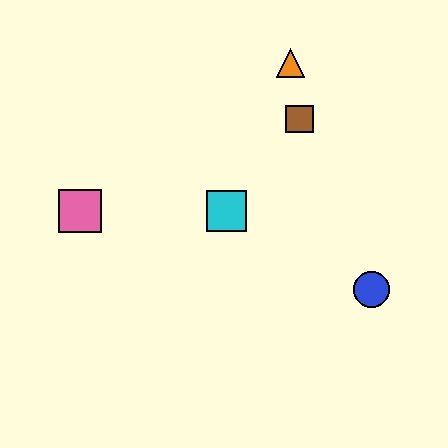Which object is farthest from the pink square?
The blue circle is farthest from the pink square.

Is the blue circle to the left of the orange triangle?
No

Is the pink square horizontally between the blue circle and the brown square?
No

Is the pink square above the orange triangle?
No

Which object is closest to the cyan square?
The brown square is closest to the cyan square.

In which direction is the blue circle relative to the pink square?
The blue circle is to the right of the pink square.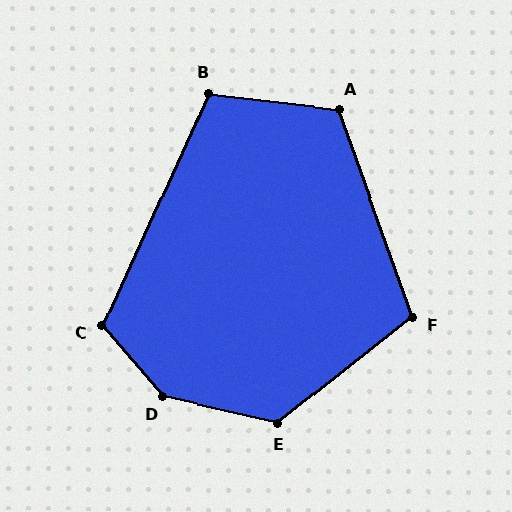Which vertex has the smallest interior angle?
B, at approximately 108 degrees.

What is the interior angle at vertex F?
Approximately 108 degrees (obtuse).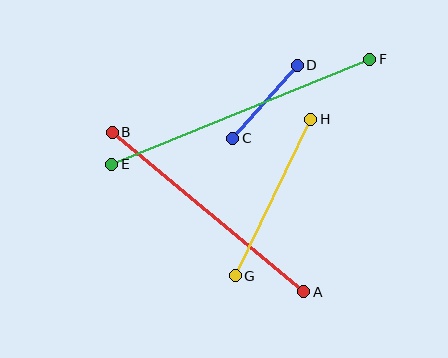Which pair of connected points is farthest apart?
Points E and F are farthest apart.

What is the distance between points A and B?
The distance is approximately 249 pixels.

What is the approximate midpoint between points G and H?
The midpoint is at approximately (273, 197) pixels.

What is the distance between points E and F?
The distance is approximately 278 pixels.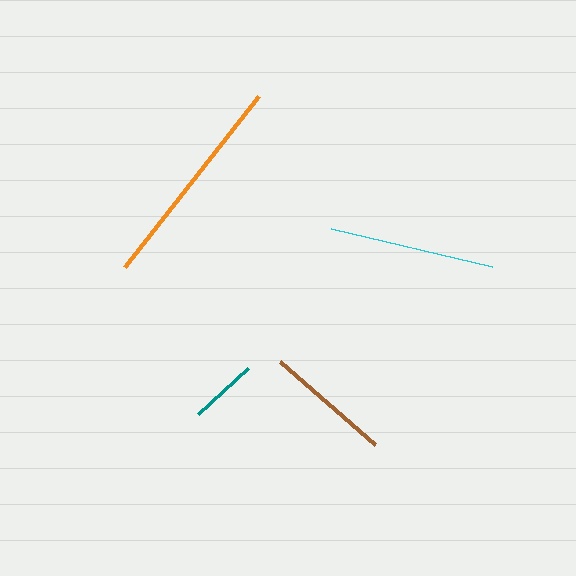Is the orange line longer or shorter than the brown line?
The orange line is longer than the brown line.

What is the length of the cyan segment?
The cyan segment is approximately 165 pixels long.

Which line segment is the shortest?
The teal line is the shortest at approximately 67 pixels.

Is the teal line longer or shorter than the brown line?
The brown line is longer than the teal line.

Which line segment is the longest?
The orange line is the longest at approximately 218 pixels.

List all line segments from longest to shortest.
From longest to shortest: orange, cyan, brown, teal.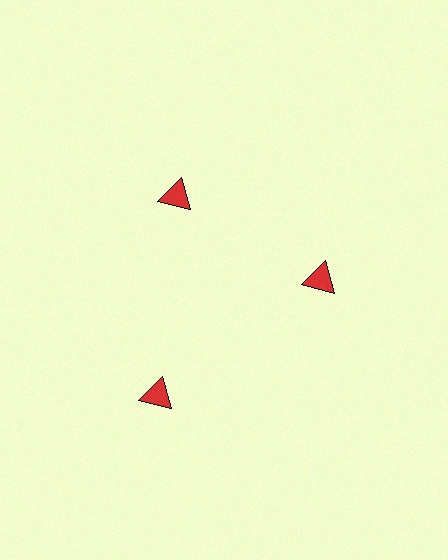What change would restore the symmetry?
The symmetry would be restored by moving it inward, back onto the ring so that all 3 triangles sit at equal angles and equal distance from the center.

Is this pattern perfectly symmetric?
No. The 3 red triangles are arranged in a ring, but one element near the 7 o'clock position is pushed outward from the center, breaking the 3-fold rotational symmetry.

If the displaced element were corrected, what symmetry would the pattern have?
It would have 3-fold rotational symmetry — the pattern would map onto itself every 120 degrees.